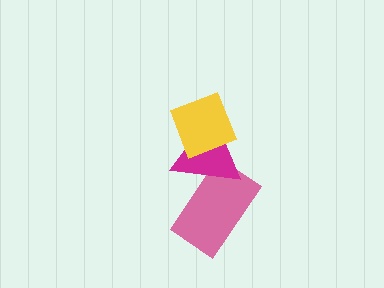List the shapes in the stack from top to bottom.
From top to bottom: the yellow diamond, the magenta triangle, the pink rectangle.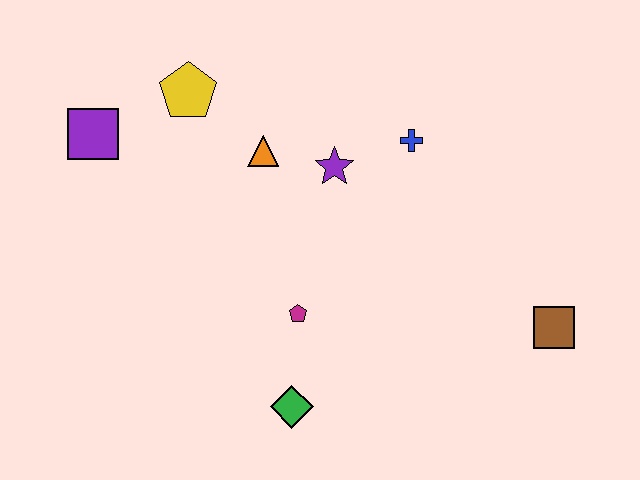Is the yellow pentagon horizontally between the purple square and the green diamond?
Yes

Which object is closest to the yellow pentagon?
The orange triangle is closest to the yellow pentagon.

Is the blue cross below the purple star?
No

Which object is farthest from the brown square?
The purple square is farthest from the brown square.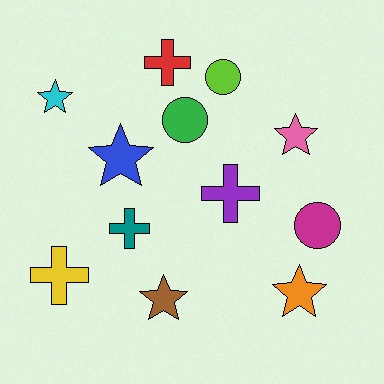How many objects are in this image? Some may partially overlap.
There are 12 objects.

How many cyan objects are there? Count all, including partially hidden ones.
There is 1 cyan object.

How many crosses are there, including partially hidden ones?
There are 4 crosses.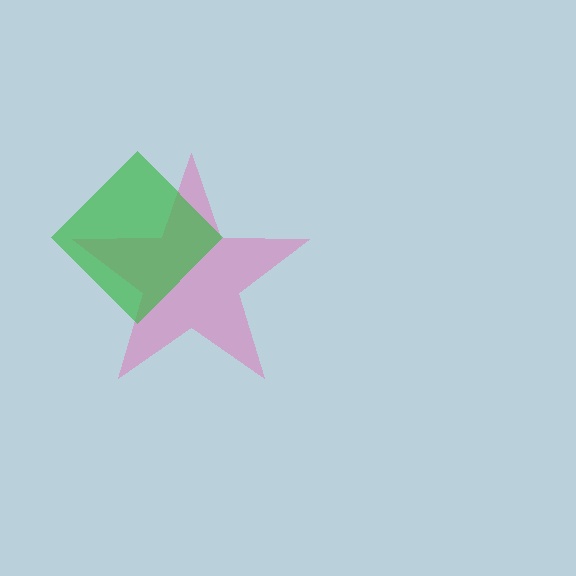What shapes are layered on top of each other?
The layered shapes are: a pink star, a green diamond.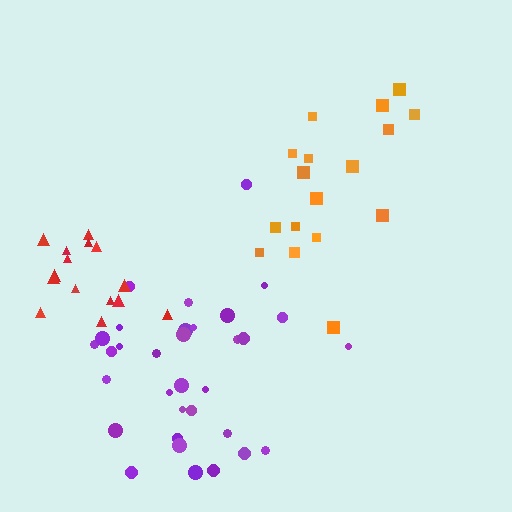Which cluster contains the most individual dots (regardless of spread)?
Purple (33).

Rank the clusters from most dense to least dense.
red, purple, orange.